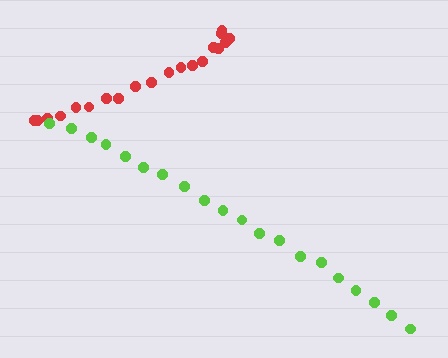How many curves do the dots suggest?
There are 2 distinct paths.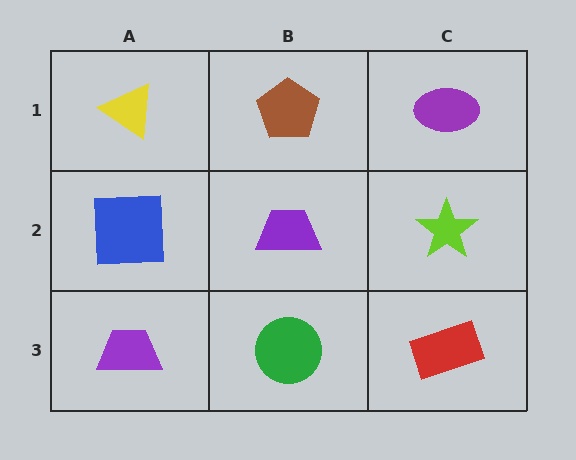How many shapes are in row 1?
3 shapes.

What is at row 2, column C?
A lime star.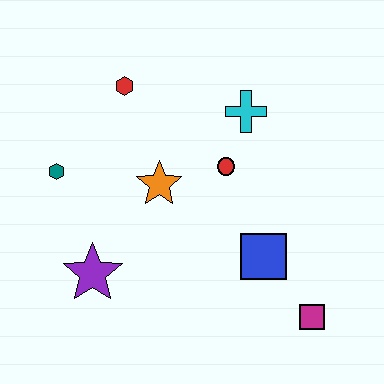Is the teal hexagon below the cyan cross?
Yes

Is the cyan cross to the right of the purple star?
Yes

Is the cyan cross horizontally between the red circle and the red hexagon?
No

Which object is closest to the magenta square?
The blue square is closest to the magenta square.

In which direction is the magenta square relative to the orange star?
The magenta square is to the right of the orange star.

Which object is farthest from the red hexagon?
The magenta square is farthest from the red hexagon.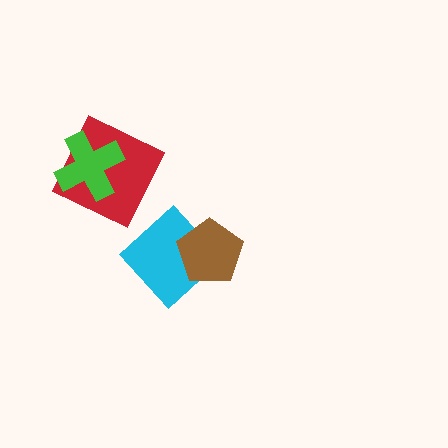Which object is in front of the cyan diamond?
The brown pentagon is in front of the cyan diamond.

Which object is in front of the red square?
The green cross is in front of the red square.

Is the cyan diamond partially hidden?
Yes, it is partially covered by another shape.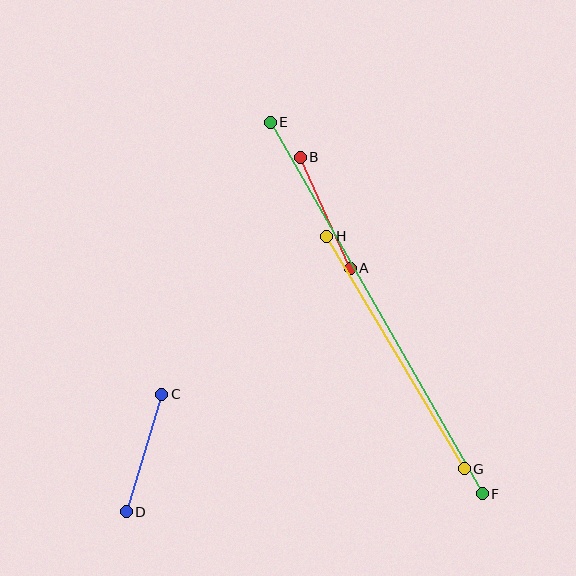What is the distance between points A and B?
The distance is approximately 121 pixels.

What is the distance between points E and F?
The distance is approximately 428 pixels.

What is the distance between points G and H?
The distance is approximately 270 pixels.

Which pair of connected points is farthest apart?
Points E and F are farthest apart.